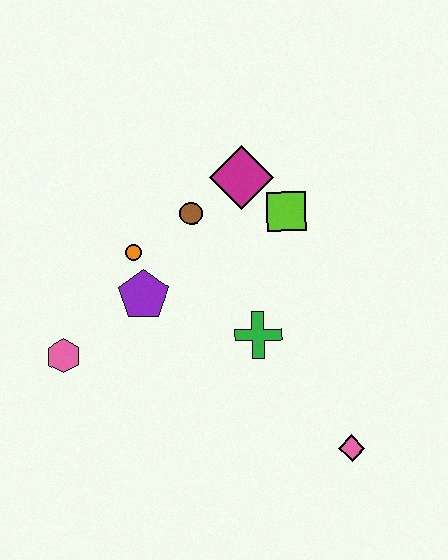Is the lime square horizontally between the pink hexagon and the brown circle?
No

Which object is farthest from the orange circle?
The pink diamond is farthest from the orange circle.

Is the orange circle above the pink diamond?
Yes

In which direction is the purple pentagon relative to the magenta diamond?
The purple pentagon is below the magenta diamond.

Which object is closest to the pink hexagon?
The purple pentagon is closest to the pink hexagon.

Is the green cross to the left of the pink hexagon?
No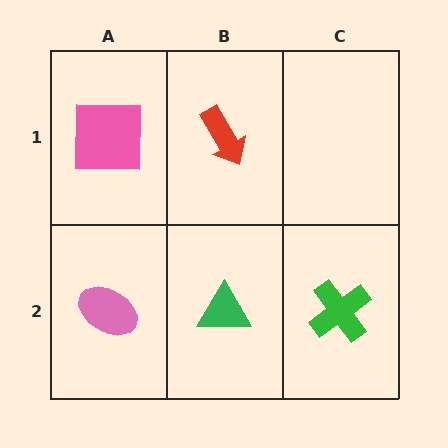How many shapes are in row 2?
3 shapes.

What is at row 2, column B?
A green triangle.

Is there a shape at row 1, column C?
No, that cell is empty.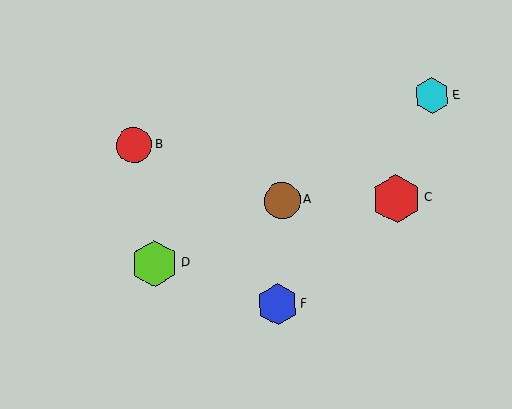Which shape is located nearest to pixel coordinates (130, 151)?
The red circle (labeled B) at (134, 145) is nearest to that location.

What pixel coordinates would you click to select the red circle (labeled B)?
Click at (134, 145) to select the red circle B.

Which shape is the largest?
The red hexagon (labeled C) is the largest.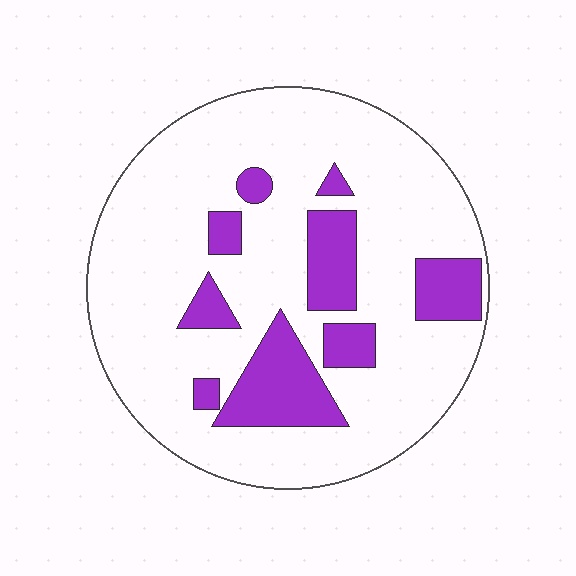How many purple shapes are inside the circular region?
9.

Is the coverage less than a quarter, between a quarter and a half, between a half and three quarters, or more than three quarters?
Less than a quarter.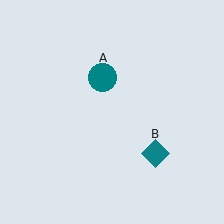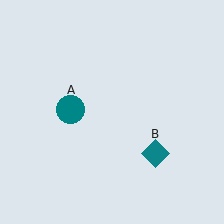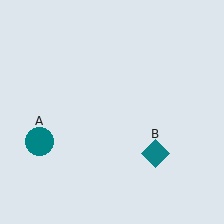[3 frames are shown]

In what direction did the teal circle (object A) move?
The teal circle (object A) moved down and to the left.